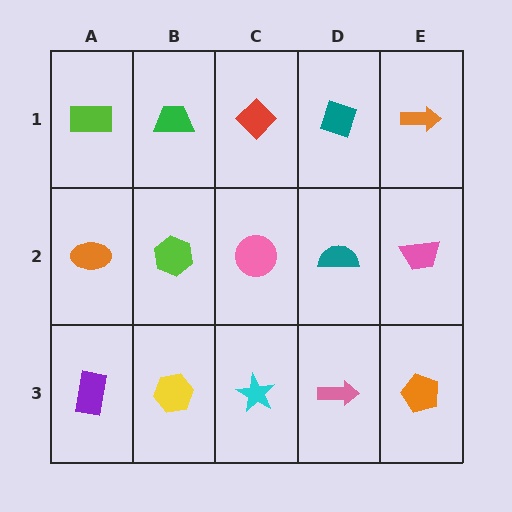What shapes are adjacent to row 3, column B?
A lime hexagon (row 2, column B), a purple rectangle (row 3, column A), a cyan star (row 3, column C).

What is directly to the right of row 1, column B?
A red diamond.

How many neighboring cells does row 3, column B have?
3.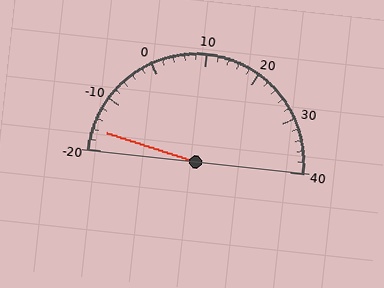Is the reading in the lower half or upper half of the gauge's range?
The reading is in the lower half of the range (-20 to 40).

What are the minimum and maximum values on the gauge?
The gauge ranges from -20 to 40.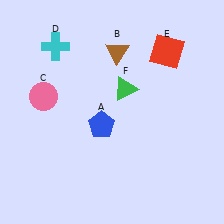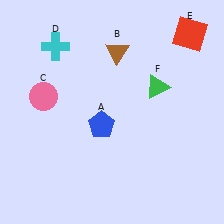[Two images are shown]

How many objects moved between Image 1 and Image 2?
2 objects moved between the two images.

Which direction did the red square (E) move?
The red square (E) moved right.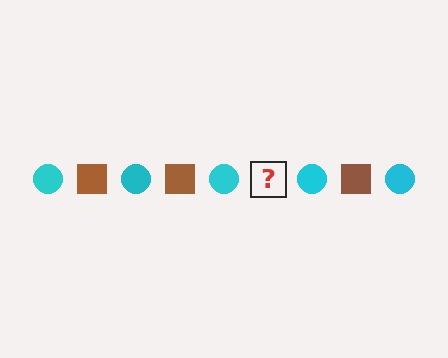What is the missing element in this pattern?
The missing element is a brown square.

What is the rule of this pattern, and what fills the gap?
The rule is that the pattern alternates between cyan circle and brown square. The gap should be filled with a brown square.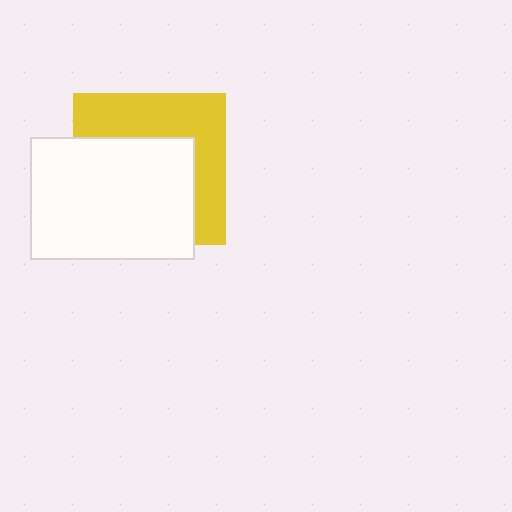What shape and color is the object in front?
The object in front is a white rectangle.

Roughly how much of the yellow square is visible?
A small part of it is visible (roughly 43%).